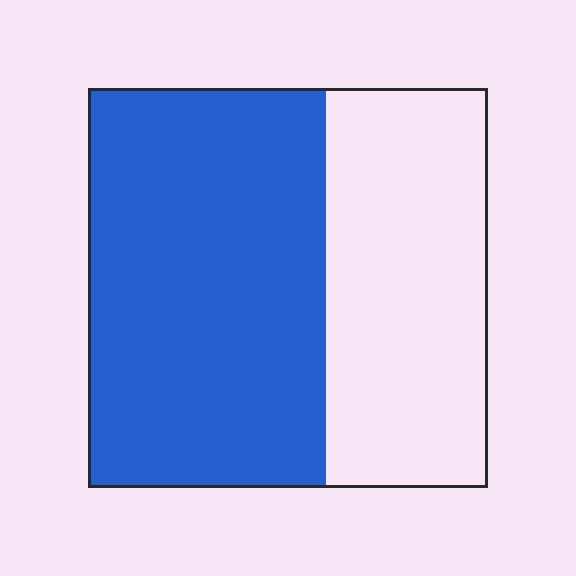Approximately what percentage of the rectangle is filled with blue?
Approximately 60%.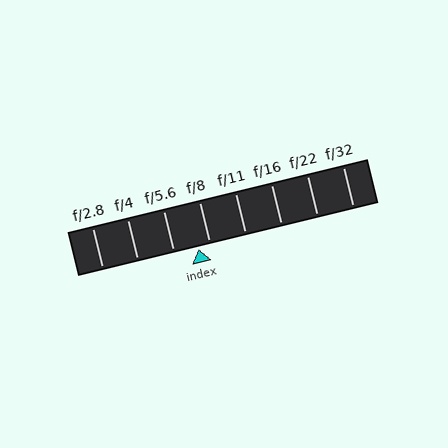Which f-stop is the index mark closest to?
The index mark is closest to f/8.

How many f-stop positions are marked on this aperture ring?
There are 8 f-stop positions marked.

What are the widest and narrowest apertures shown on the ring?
The widest aperture shown is f/2.8 and the narrowest is f/32.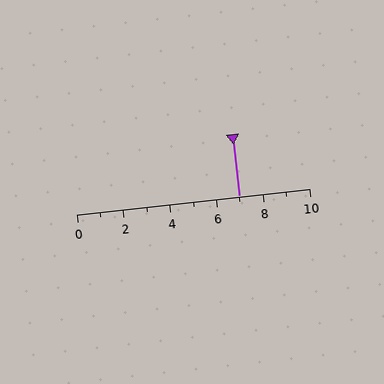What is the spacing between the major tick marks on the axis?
The major ticks are spaced 2 apart.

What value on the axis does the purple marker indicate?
The marker indicates approximately 7.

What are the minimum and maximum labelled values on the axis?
The axis runs from 0 to 10.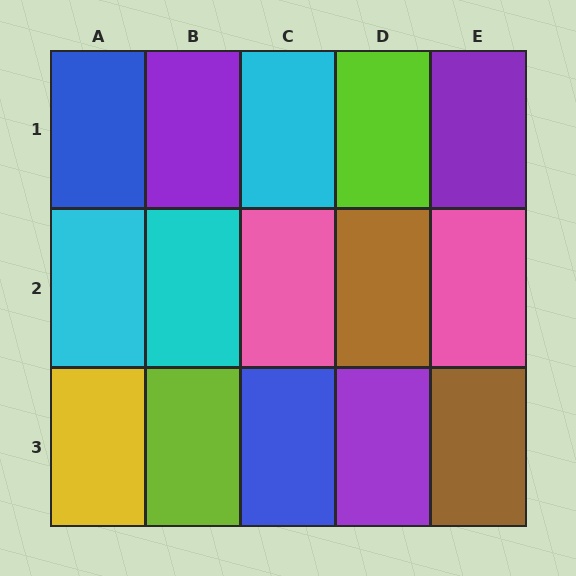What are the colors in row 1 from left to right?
Blue, purple, cyan, lime, purple.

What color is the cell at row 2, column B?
Cyan.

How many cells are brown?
2 cells are brown.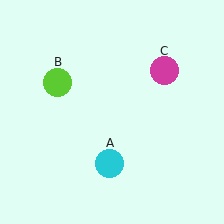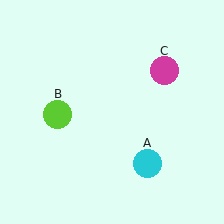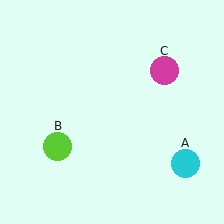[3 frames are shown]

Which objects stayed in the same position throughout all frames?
Magenta circle (object C) remained stationary.